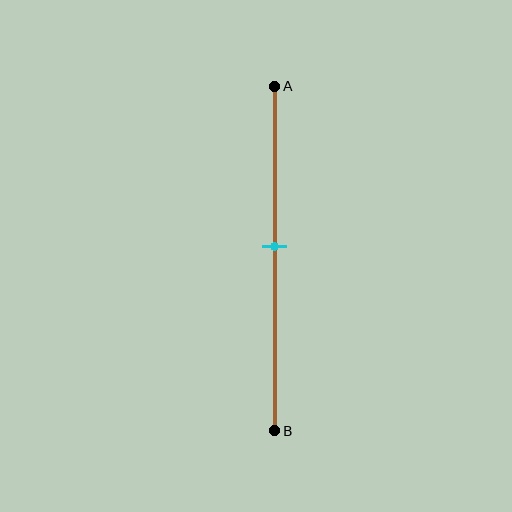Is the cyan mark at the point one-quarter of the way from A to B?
No, the mark is at about 45% from A, not at the 25% one-quarter point.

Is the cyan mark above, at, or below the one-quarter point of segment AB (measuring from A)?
The cyan mark is below the one-quarter point of segment AB.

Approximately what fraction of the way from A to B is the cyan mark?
The cyan mark is approximately 45% of the way from A to B.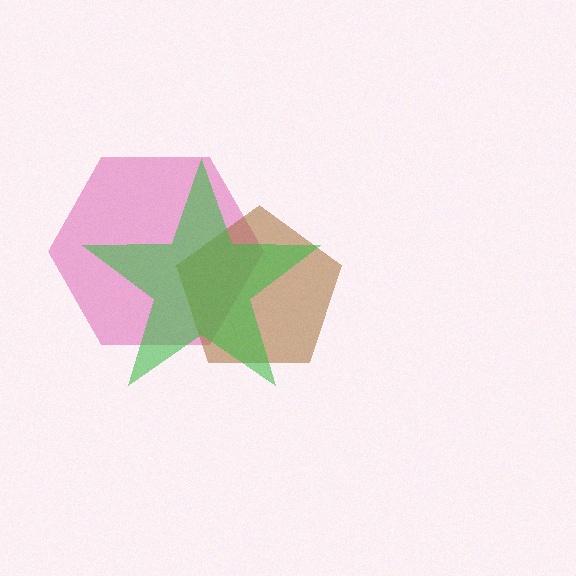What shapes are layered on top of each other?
The layered shapes are: a magenta hexagon, a brown pentagon, a green star.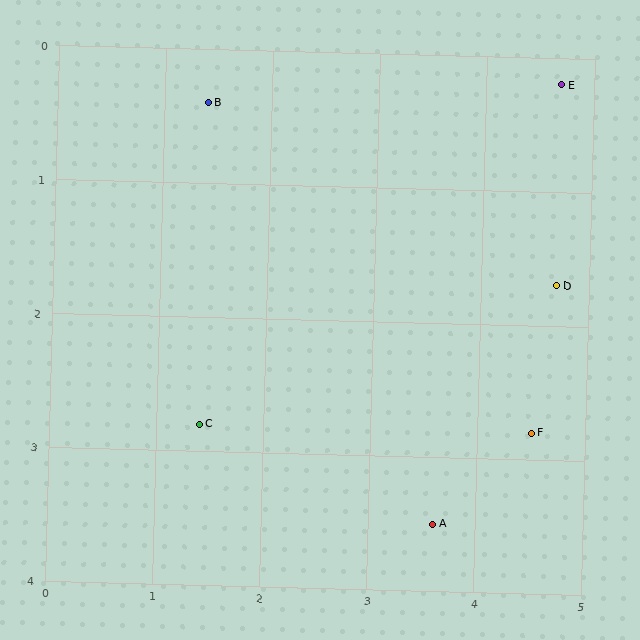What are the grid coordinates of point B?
Point B is at approximately (1.4, 0.4).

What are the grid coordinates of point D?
Point D is at approximately (4.7, 1.7).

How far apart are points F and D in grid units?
Points F and D are about 1.1 grid units apart.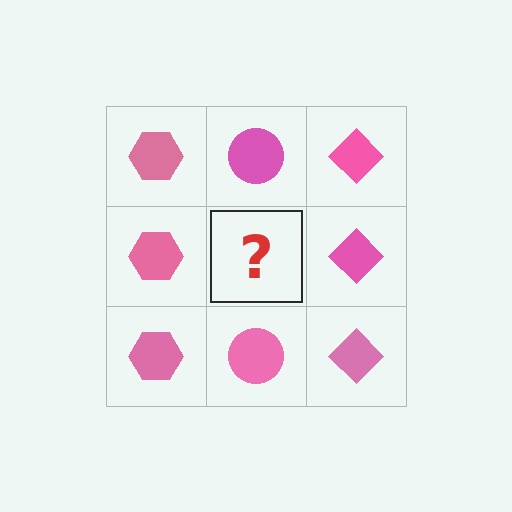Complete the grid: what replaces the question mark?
The question mark should be replaced with a pink circle.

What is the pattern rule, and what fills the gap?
The rule is that each column has a consistent shape. The gap should be filled with a pink circle.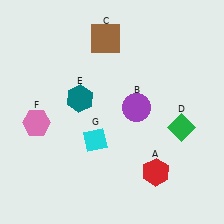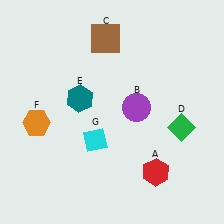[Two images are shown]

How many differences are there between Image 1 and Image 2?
There is 1 difference between the two images.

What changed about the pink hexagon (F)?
In Image 1, F is pink. In Image 2, it changed to orange.